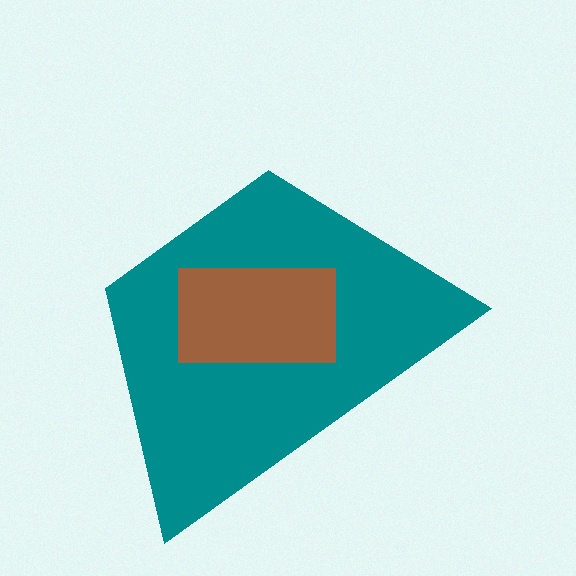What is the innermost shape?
The brown rectangle.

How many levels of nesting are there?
2.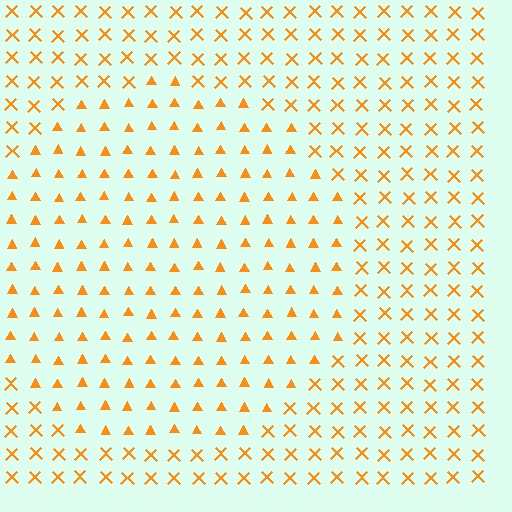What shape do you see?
I see a circle.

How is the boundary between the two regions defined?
The boundary is defined by a change in element shape: triangles inside vs. X marks outside. All elements share the same color and spacing.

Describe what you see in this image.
The image is filled with small orange elements arranged in a uniform grid. A circle-shaped region contains triangles, while the surrounding area contains X marks. The boundary is defined purely by the change in element shape.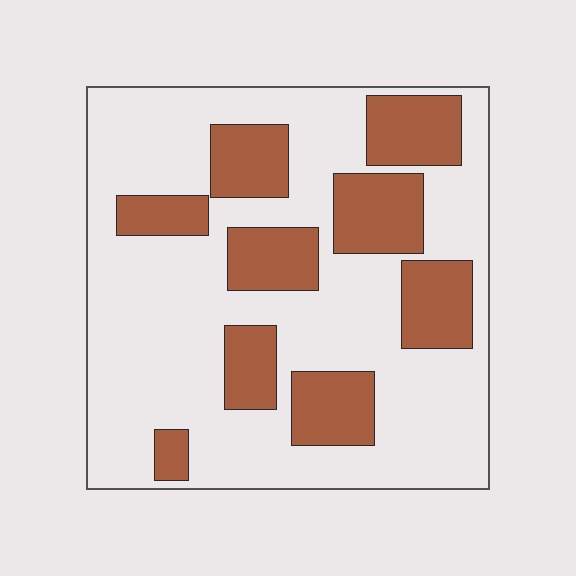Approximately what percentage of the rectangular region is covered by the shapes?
Approximately 30%.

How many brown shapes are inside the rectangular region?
9.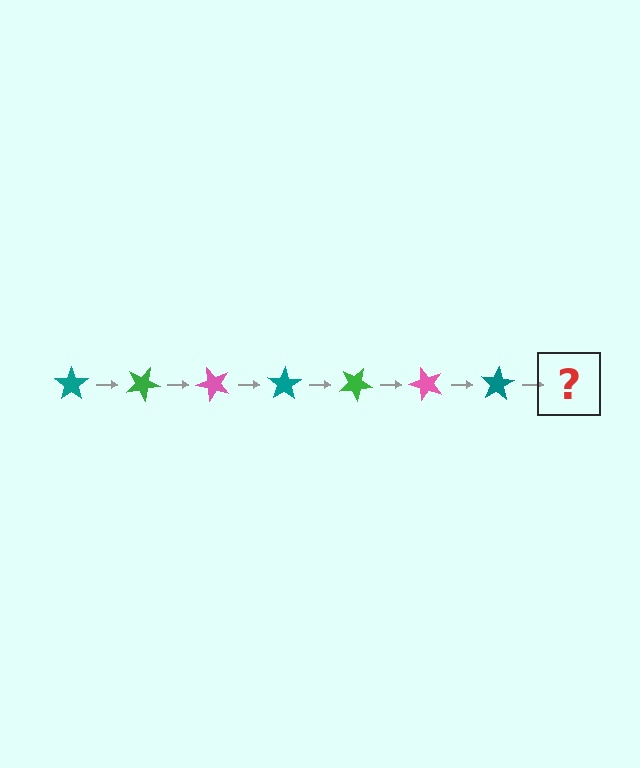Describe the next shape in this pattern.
It should be a green star, rotated 175 degrees from the start.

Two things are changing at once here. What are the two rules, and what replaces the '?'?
The two rules are that it rotates 25 degrees each step and the color cycles through teal, green, and pink. The '?' should be a green star, rotated 175 degrees from the start.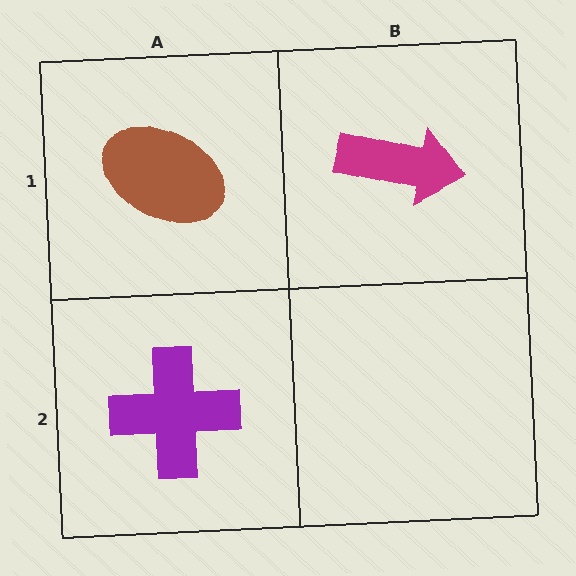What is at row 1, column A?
A brown ellipse.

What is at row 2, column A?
A purple cross.